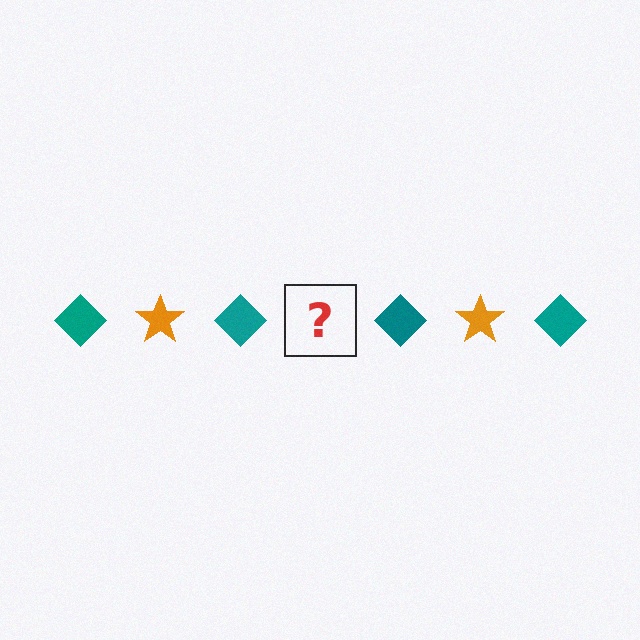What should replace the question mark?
The question mark should be replaced with an orange star.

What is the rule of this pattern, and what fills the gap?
The rule is that the pattern alternates between teal diamond and orange star. The gap should be filled with an orange star.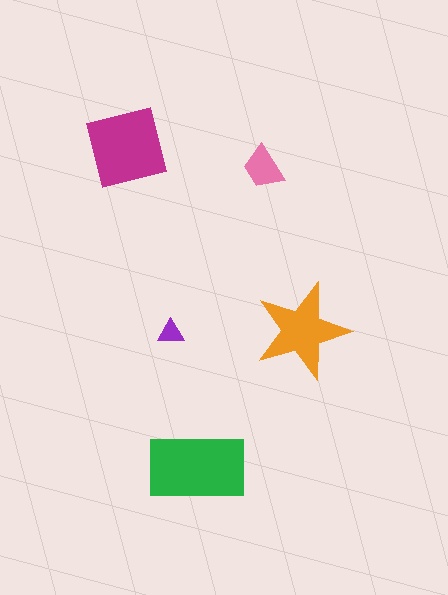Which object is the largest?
The green rectangle.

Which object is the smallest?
The purple triangle.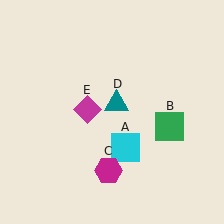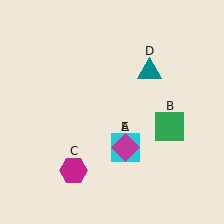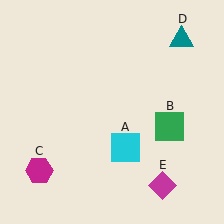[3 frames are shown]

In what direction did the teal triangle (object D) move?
The teal triangle (object D) moved up and to the right.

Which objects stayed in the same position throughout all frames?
Cyan square (object A) and green square (object B) remained stationary.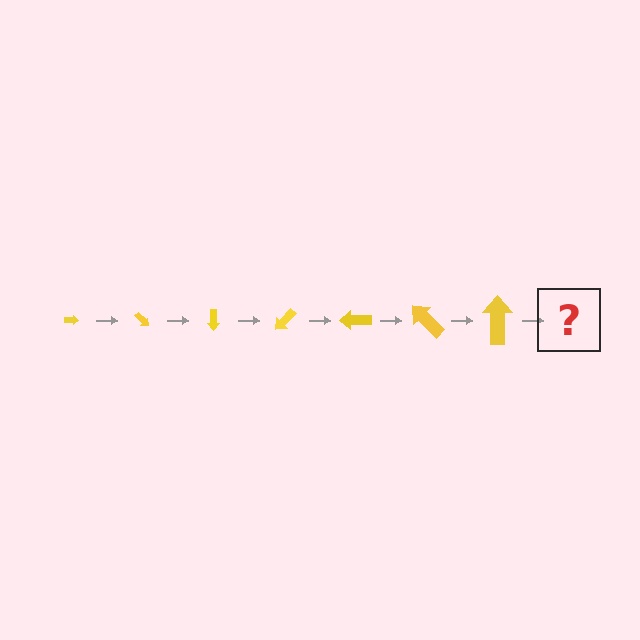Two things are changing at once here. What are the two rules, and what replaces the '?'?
The two rules are that the arrow grows larger each step and it rotates 45 degrees each step. The '?' should be an arrow, larger than the previous one and rotated 315 degrees from the start.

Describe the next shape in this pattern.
It should be an arrow, larger than the previous one and rotated 315 degrees from the start.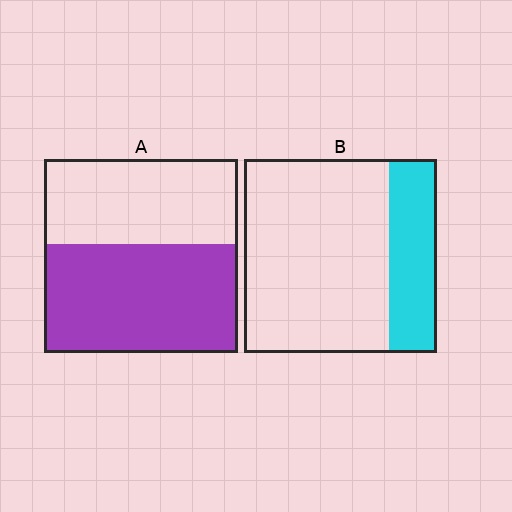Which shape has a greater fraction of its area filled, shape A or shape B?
Shape A.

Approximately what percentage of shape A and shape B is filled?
A is approximately 55% and B is approximately 25%.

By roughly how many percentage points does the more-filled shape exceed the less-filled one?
By roughly 30 percentage points (A over B).